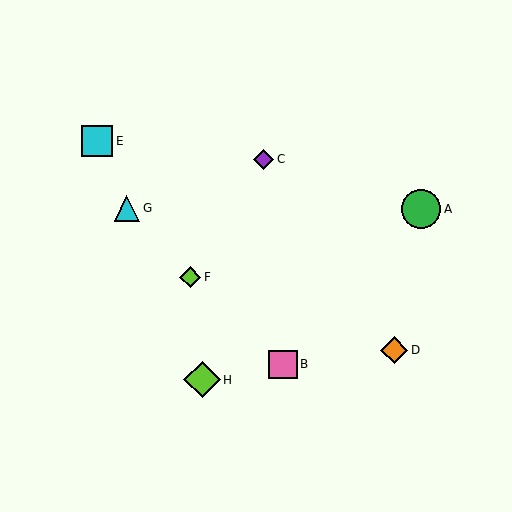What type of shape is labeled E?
Shape E is a cyan square.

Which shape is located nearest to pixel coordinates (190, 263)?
The lime diamond (labeled F) at (190, 277) is nearest to that location.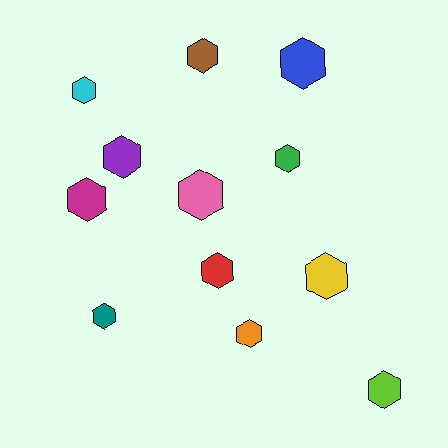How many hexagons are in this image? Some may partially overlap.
There are 12 hexagons.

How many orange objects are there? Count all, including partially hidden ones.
There is 1 orange object.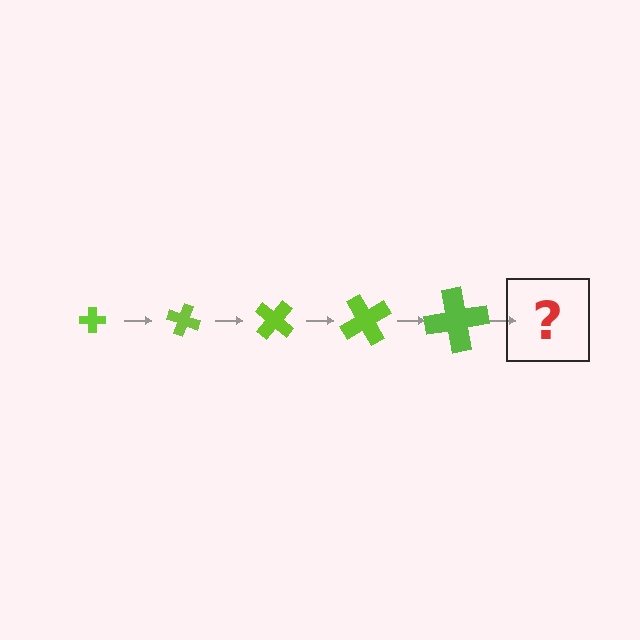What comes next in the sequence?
The next element should be a cross, larger than the previous one and rotated 100 degrees from the start.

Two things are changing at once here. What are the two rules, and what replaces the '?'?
The two rules are that the cross grows larger each step and it rotates 20 degrees each step. The '?' should be a cross, larger than the previous one and rotated 100 degrees from the start.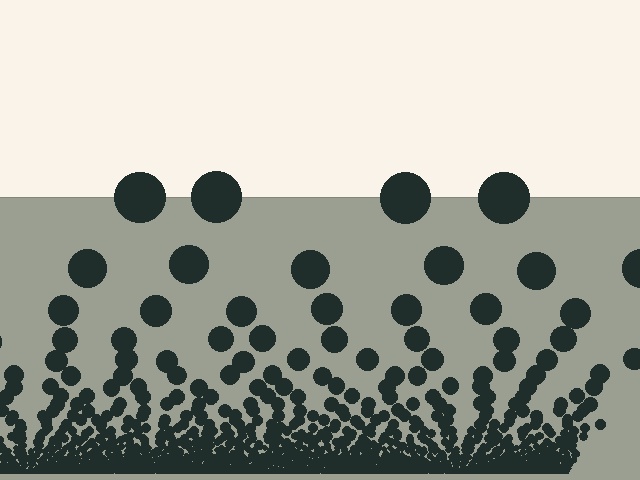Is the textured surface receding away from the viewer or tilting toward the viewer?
The surface appears to tilt toward the viewer. Texture elements get larger and sparser toward the top.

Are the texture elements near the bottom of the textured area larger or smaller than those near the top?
Smaller. The gradient is inverted — elements near the bottom are smaller and denser.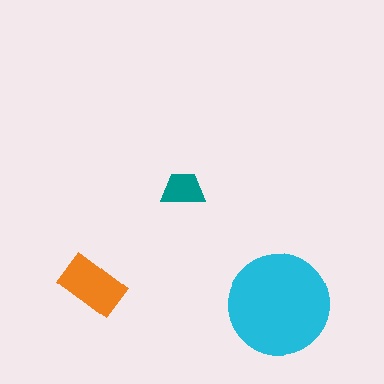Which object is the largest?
The cyan circle.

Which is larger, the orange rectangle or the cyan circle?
The cyan circle.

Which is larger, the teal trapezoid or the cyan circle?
The cyan circle.